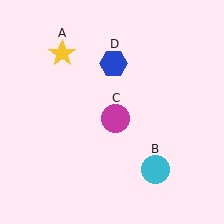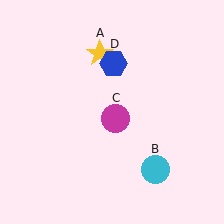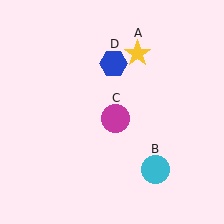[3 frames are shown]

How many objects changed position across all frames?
1 object changed position: yellow star (object A).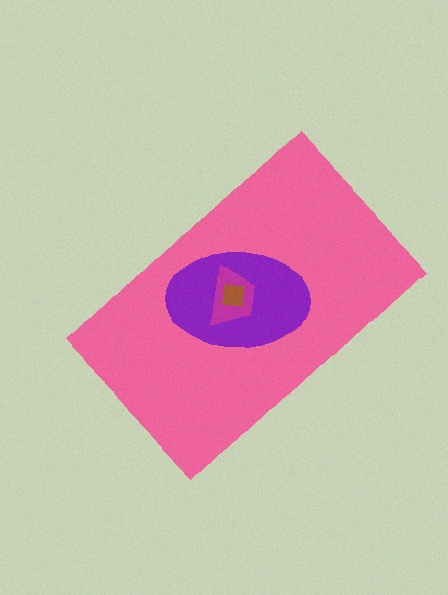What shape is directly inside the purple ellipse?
The magenta trapezoid.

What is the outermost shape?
The pink rectangle.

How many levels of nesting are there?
4.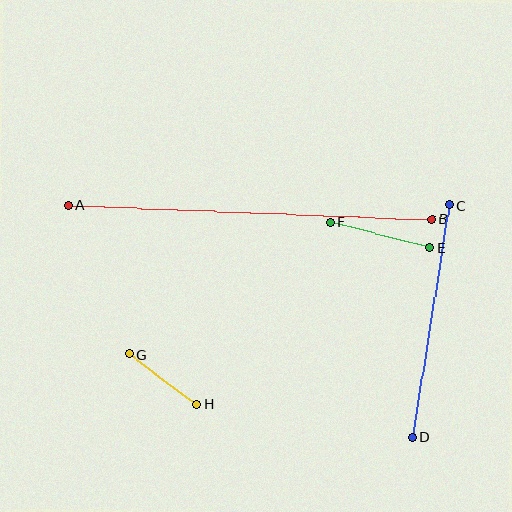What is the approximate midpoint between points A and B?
The midpoint is at approximately (250, 212) pixels.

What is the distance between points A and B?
The distance is approximately 365 pixels.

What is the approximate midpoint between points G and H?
The midpoint is at approximately (163, 379) pixels.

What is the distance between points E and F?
The distance is approximately 102 pixels.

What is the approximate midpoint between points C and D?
The midpoint is at approximately (430, 321) pixels.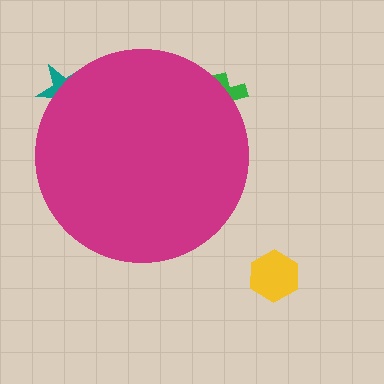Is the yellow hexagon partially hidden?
No, the yellow hexagon is fully visible.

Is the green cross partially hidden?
Yes, the green cross is partially hidden behind the magenta circle.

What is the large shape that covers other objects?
A magenta circle.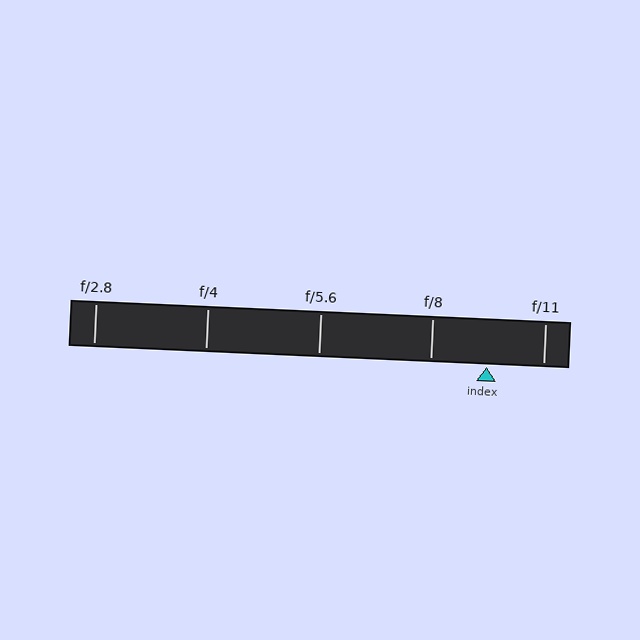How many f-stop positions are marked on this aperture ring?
There are 5 f-stop positions marked.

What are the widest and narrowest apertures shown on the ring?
The widest aperture shown is f/2.8 and the narrowest is f/11.